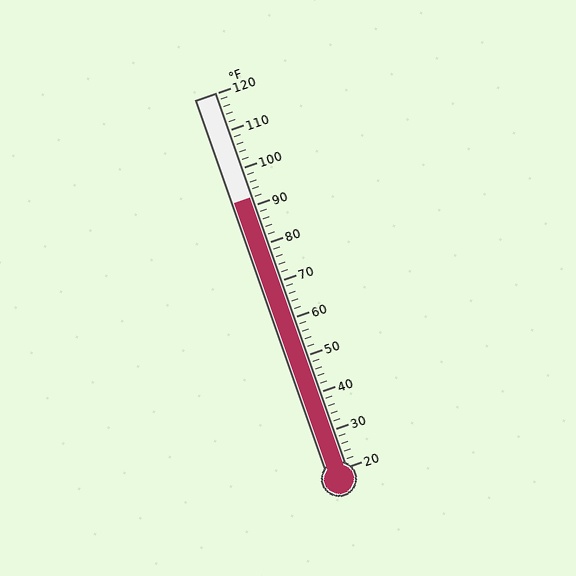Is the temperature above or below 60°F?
The temperature is above 60°F.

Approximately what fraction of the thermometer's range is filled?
The thermometer is filled to approximately 70% of its range.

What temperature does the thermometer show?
The thermometer shows approximately 92°F.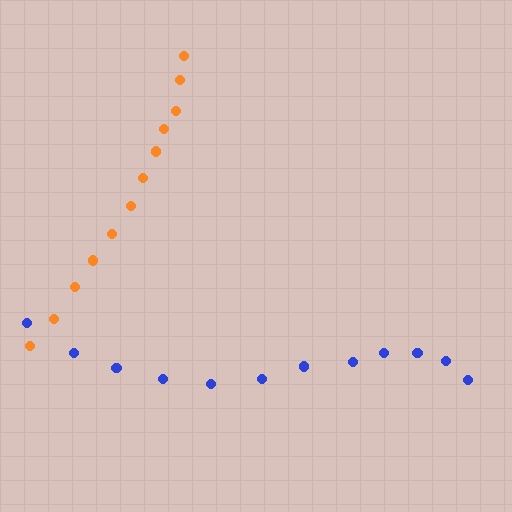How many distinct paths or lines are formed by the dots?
There are 2 distinct paths.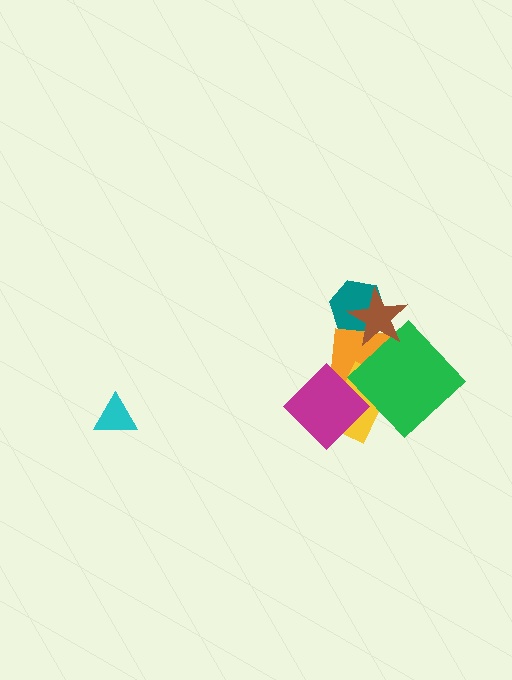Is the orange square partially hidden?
Yes, it is partially covered by another shape.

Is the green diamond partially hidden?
No, no other shape covers it.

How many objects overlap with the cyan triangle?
0 objects overlap with the cyan triangle.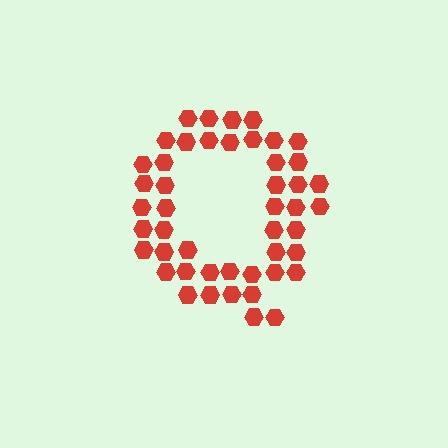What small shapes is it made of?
It is made of small hexagons.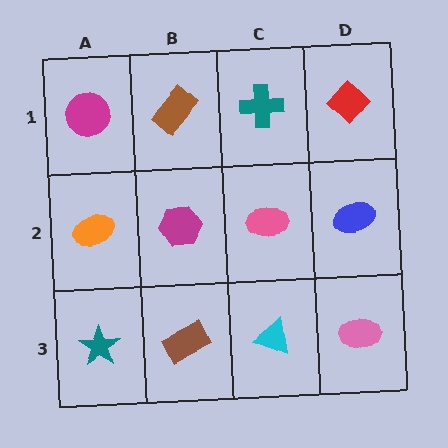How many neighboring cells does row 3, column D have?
2.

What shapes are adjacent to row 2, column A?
A magenta circle (row 1, column A), a teal star (row 3, column A), a magenta hexagon (row 2, column B).